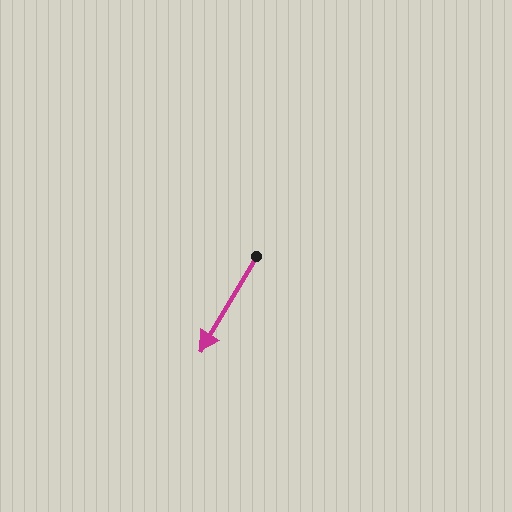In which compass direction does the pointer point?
Southwest.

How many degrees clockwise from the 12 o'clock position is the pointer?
Approximately 211 degrees.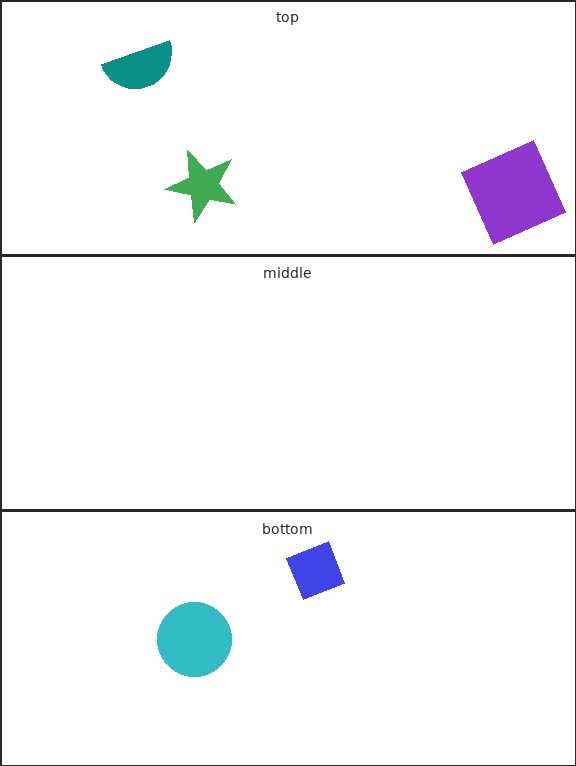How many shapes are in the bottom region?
2.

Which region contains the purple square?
The top region.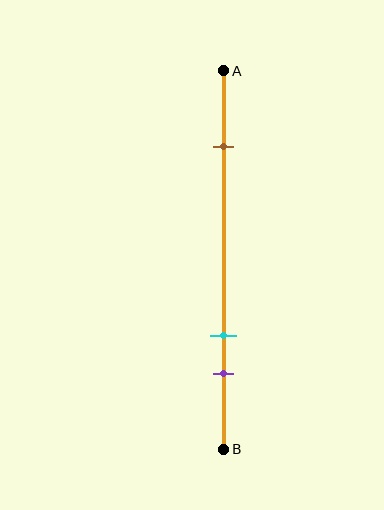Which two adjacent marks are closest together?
The cyan and purple marks are the closest adjacent pair.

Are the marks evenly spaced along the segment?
No, the marks are not evenly spaced.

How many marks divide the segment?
There are 3 marks dividing the segment.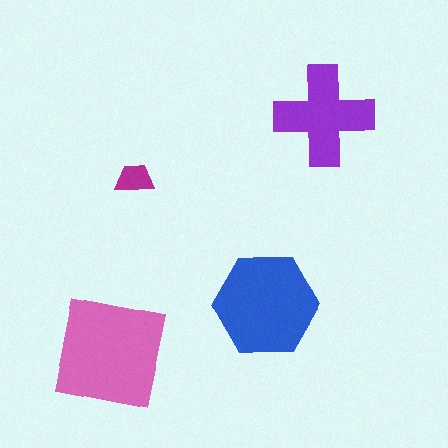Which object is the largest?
The pink square.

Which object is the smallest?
The magenta trapezoid.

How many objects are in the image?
There are 4 objects in the image.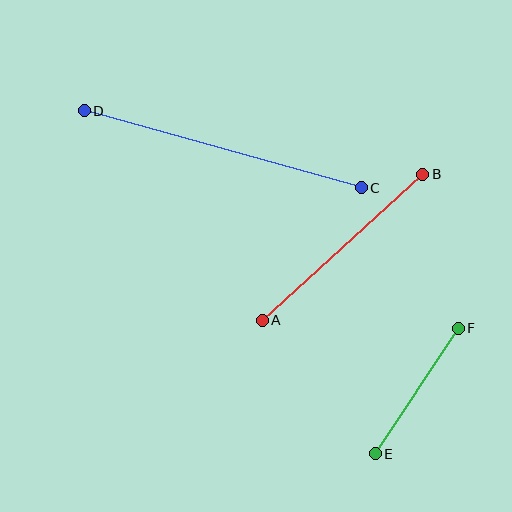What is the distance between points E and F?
The distance is approximately 150 pixels.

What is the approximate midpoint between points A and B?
The midpoint is at approximately (342, 247) pixels.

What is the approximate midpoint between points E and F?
The midpoint is at approximately (417, 391) pixels.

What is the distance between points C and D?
The distance is approximately 287 pixels.